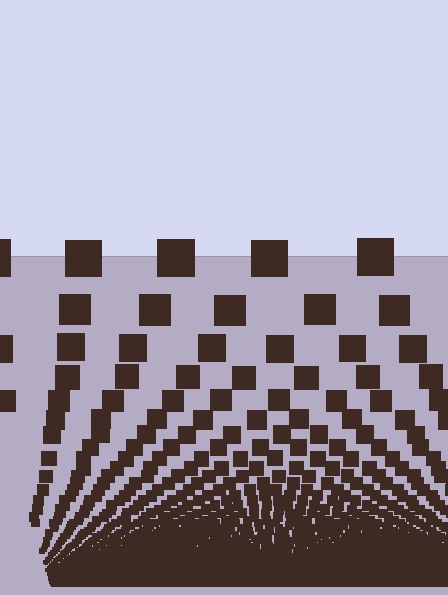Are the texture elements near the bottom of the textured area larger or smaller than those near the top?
Smaller. The gradient is inverted — elements near the bottom are smaller and denser.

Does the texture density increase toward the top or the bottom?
Density increases toward the bottom.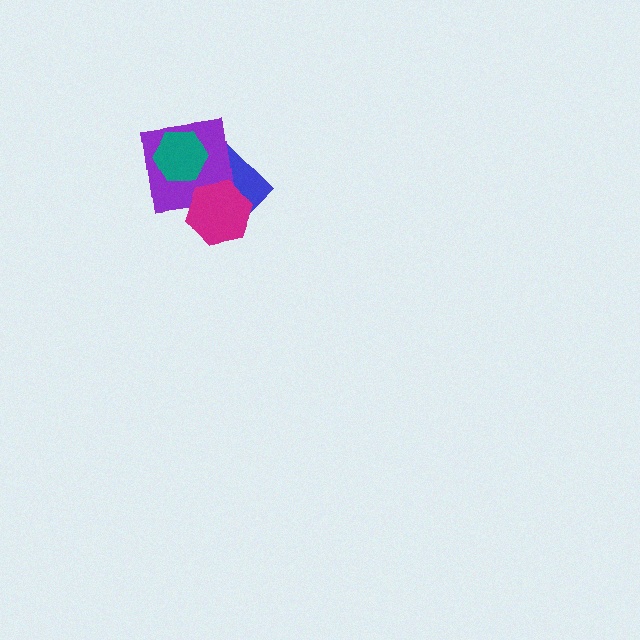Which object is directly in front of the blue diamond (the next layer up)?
The purple square is directly in front of the blue diamond.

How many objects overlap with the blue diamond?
3 objects overlap with the blue diamond.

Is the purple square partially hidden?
Yes, it is partially covered by another shape.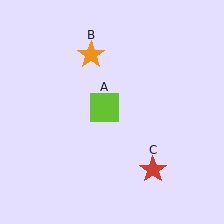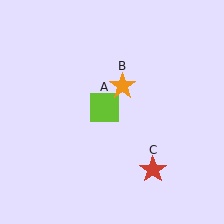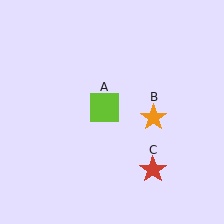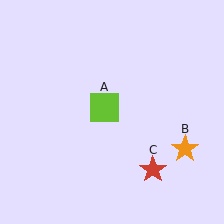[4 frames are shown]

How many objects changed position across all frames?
1 object changed position: orange star (object B).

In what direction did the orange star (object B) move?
The orange star (object B) moved down and to the right.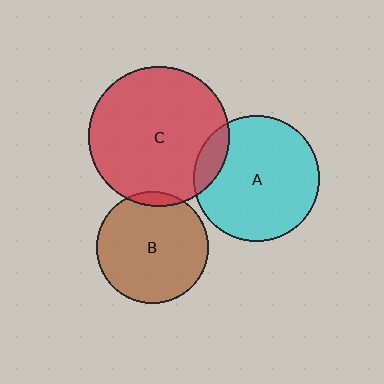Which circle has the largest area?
Circle C (red).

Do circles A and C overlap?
Yes.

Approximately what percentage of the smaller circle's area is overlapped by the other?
Approximately 10%.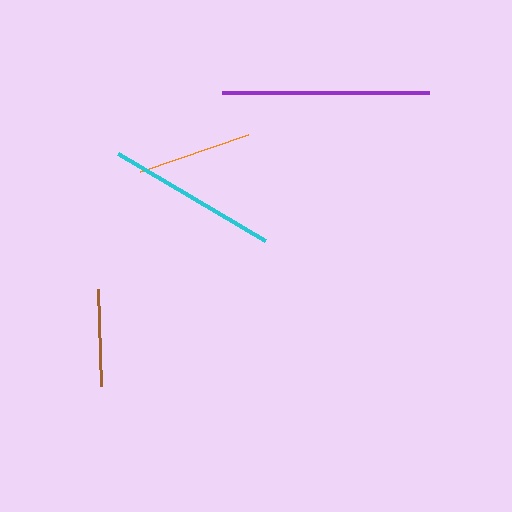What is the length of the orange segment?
The orange segment is approximately 114 pixels long.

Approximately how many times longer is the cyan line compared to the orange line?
The cyan line is approximately 1.5 times the length of the orange line.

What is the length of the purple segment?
The purple segment is approximately 207 pixels long.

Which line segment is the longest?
The purple line is the longest at approximately 207 pixels.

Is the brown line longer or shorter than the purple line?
The purple line is longer than the brown line.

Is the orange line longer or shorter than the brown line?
The orange line is longer than the brown line.